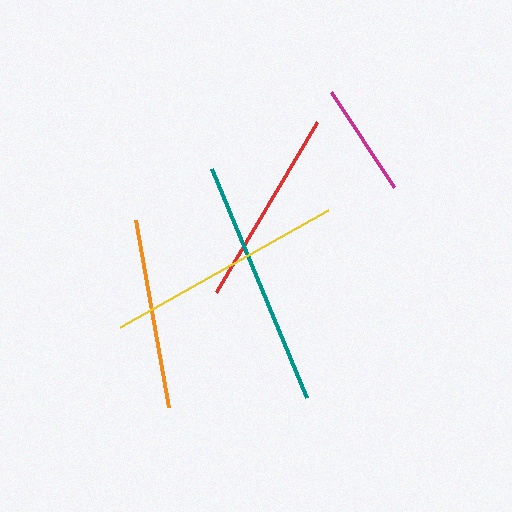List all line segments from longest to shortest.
From longest to shortest: teal, yellow, red, orange, magenta.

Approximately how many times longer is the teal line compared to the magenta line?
The teal line is approximately 2.2 times the length of the magenta line.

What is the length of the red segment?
The red segment is approximately 197 pixels long.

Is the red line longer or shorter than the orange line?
The red line is longer than the orange line.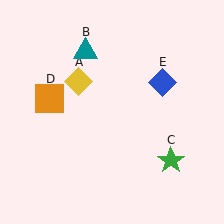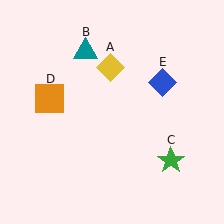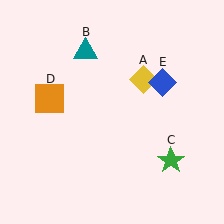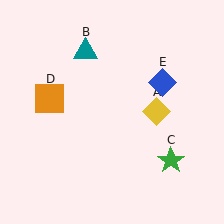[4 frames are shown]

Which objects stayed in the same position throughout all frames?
Teal triangle (object B) and green star (object C) and orange square (object D) and blue diamond (object E) remained stationary.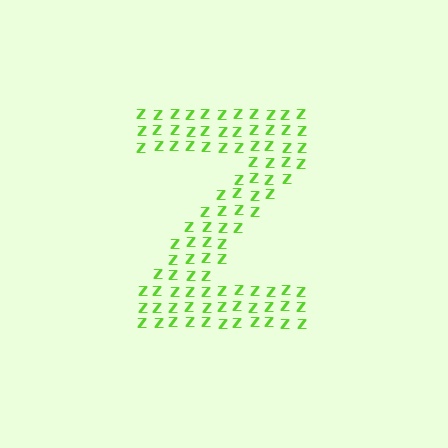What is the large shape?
The large shape is the letter Z.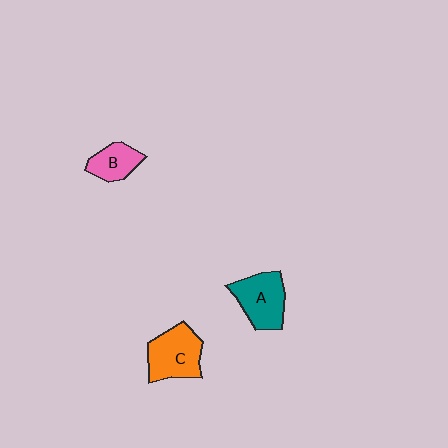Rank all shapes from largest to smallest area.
From largest to smallest: C (orange), A (teal), B (pink).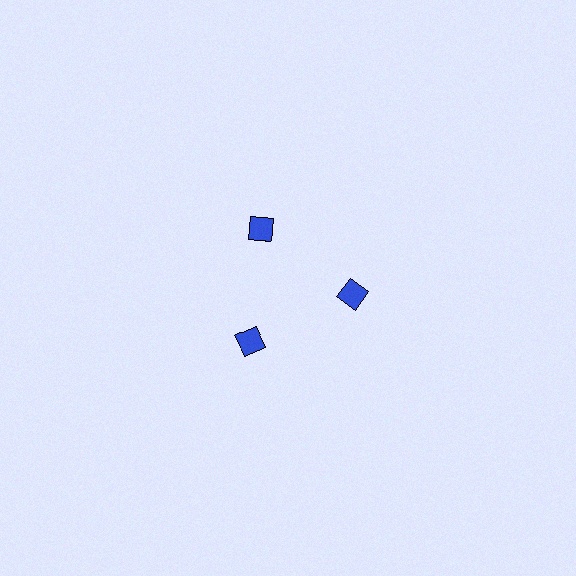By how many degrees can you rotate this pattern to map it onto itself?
The pattern maps onto itself every 120 degrees of rotation.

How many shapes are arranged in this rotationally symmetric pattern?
There are 3 shapes, arranged in 3 groups of 1.